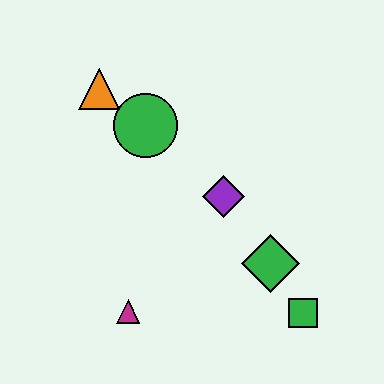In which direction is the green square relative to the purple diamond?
The green square is below the purple diamond.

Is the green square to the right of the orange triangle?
Yes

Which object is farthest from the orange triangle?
The green square is farthest from the orange triangle.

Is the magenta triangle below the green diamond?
Yes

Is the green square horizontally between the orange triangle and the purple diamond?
No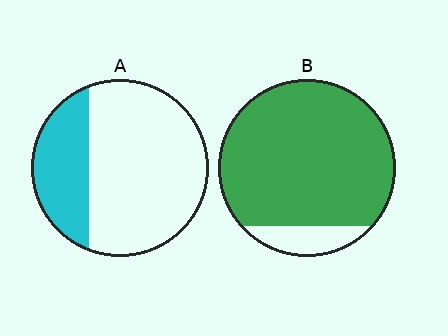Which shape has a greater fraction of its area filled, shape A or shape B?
Shape B.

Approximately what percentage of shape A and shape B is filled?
A is approximately 30% and B is approximately 90%.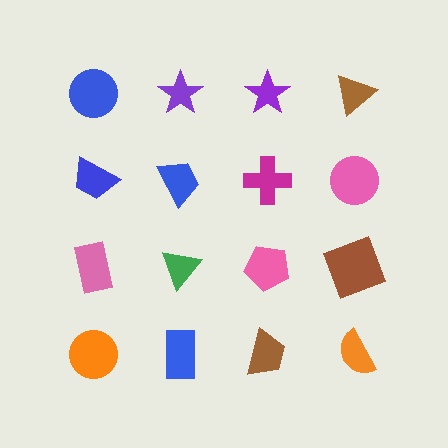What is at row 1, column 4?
A brown triangle.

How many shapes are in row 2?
4 shapes.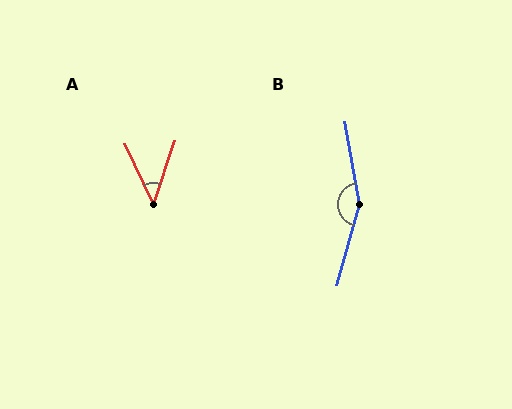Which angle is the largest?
B, at approximately 155 degrees.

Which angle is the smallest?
A, at approximately 44 degrees.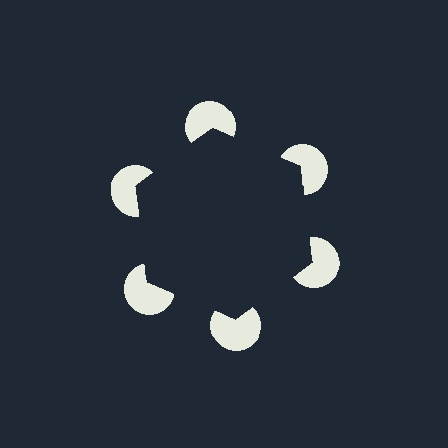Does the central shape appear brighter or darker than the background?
It typically appears slightly darker than the background, even though no actual brightness change is drawn.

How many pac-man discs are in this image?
There are 6 — one at each vertex of the illusory hexagon.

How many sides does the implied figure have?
6 sides.